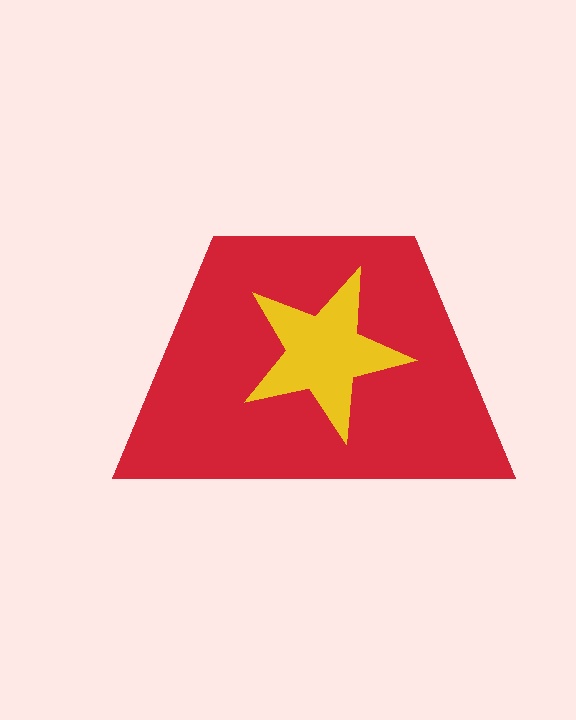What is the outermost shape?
The red trapezoid.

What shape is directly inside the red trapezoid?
The yellow star.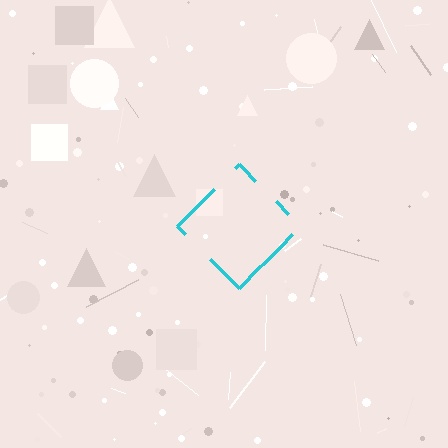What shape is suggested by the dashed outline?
The dashed outline suggests a diamond.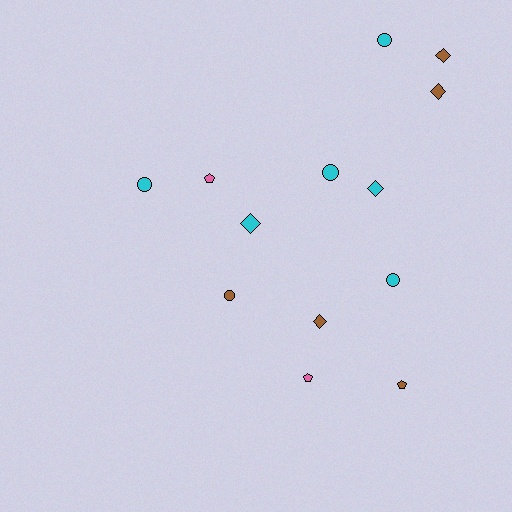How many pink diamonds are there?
There are no pink diamonds.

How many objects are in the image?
There are 13 objects.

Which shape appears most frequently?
Circle, with 5 objects.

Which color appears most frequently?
Cyan, with 6 objects.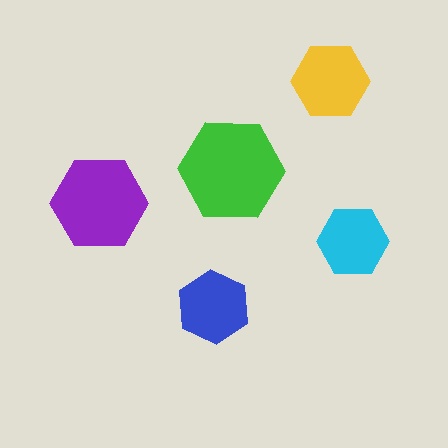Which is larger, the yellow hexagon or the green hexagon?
The green one.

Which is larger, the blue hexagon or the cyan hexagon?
The blue one.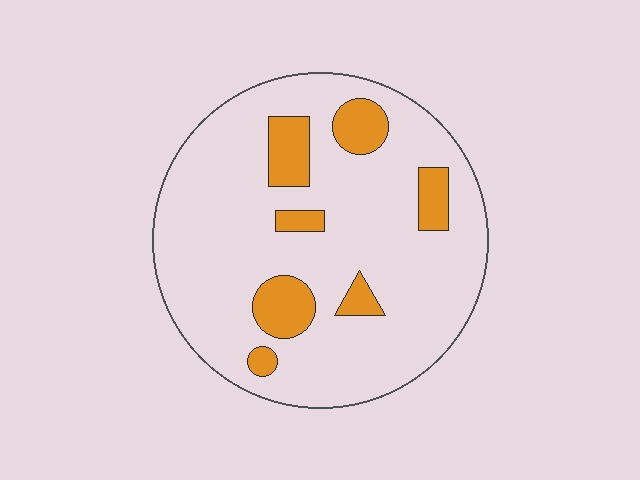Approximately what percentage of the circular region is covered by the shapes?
Approximately 15%.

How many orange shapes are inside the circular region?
7.